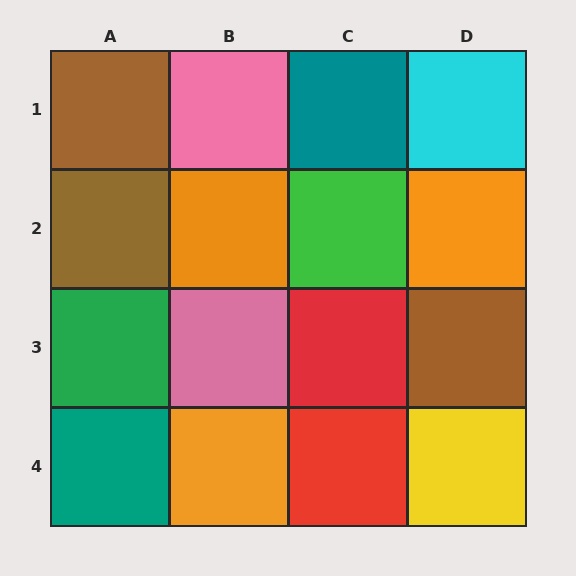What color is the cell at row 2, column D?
Orange.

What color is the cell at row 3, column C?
Red.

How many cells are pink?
2 cells are pink.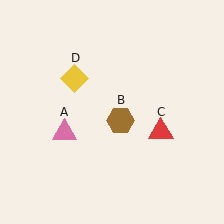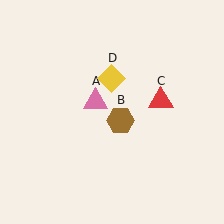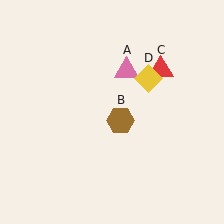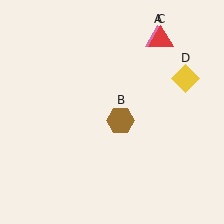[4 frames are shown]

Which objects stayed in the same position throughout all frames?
Brown hexagon (object B) remained stationary.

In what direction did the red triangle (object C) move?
The red triangle (object C) moved up.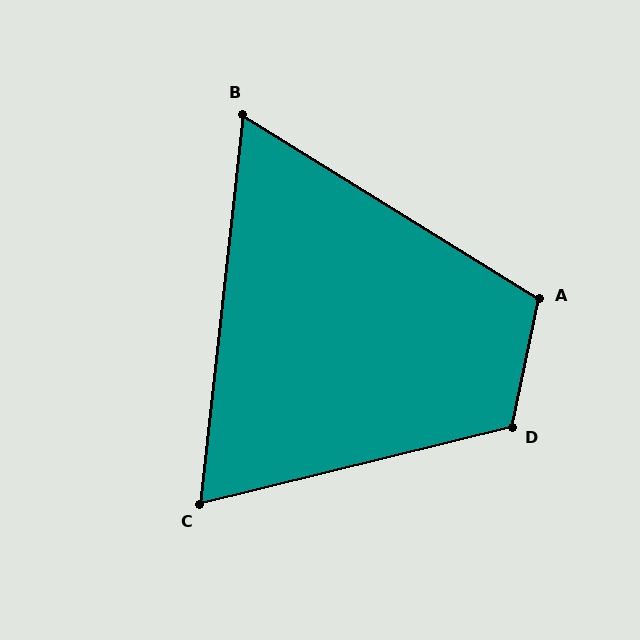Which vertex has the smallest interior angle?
B, at approximately 64 degrees.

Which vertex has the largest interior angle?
D, at approximately 116 degrees.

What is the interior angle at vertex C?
Approximately 70 degrees (acute).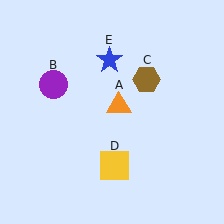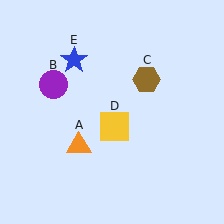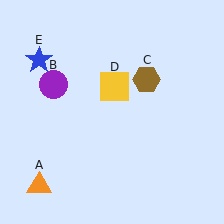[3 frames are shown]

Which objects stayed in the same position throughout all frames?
Purple circle (object B) and brown hexagon (object C) remained stationary.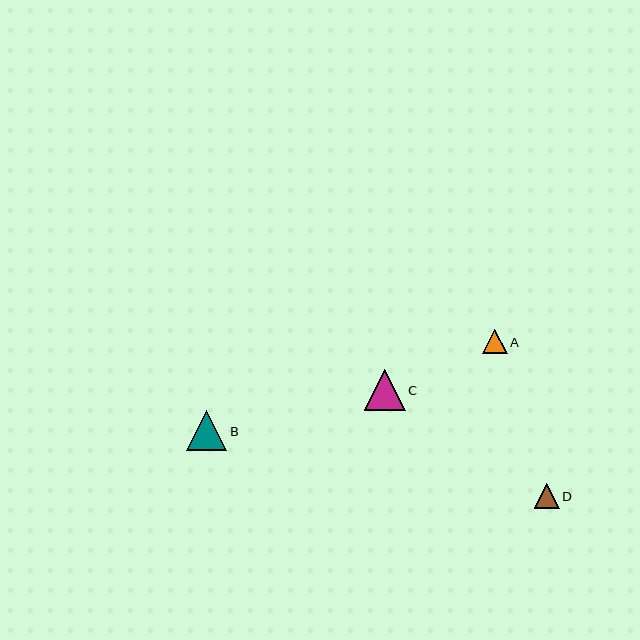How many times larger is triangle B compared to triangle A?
Triangle B is approximately 1.6 times the size of triangle A.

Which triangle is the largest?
Triangle C is the largest with a size of approximately 41 pixels.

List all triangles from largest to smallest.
From largest to smallest: C, B, D, A.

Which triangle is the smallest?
Triangle A is the smallest with a size of approximately 24 pixels.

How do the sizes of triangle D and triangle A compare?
Triangle D and triangle A are approximately the same size.